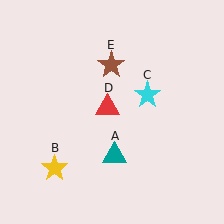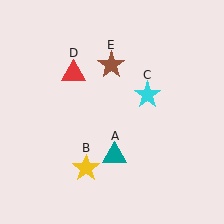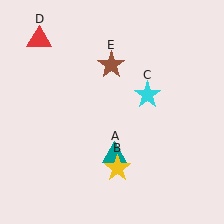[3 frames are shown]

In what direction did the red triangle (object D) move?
The red triangle (object D) moved up and to the left.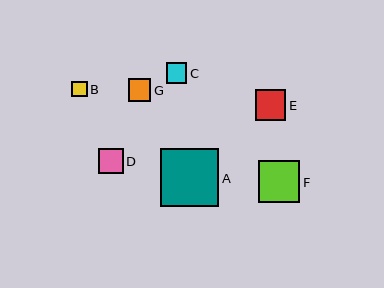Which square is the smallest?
Square B is the smallest with a size of approximately 16 pixels.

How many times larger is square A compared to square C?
Square A is approximately 2.8 times the size of square C.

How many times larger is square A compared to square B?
Square A is approximately 3.7 times the size of square B.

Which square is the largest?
Square A is the largest with a size of approximately 58 pixels.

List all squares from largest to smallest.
From largest to smallest: A, F, E, D, G, C, B.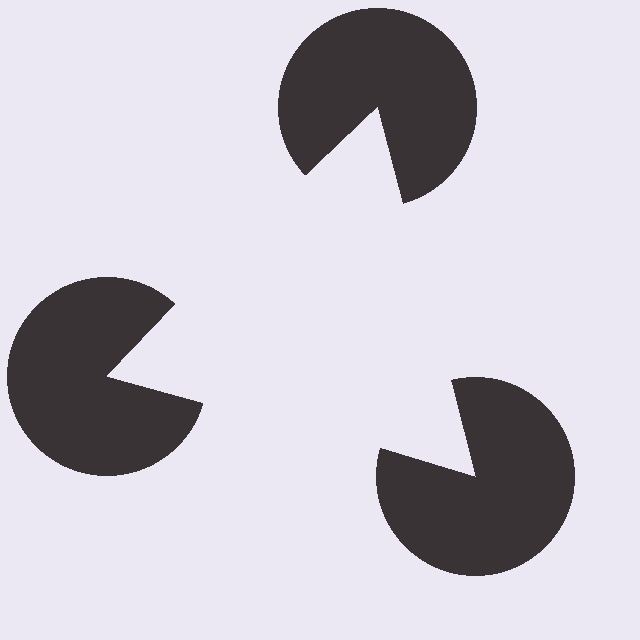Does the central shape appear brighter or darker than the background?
It typically appears slightly brighter than the background, even though no actual brightness change is drawn.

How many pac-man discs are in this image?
There are 3 — one at each vertex of the illusory triangle.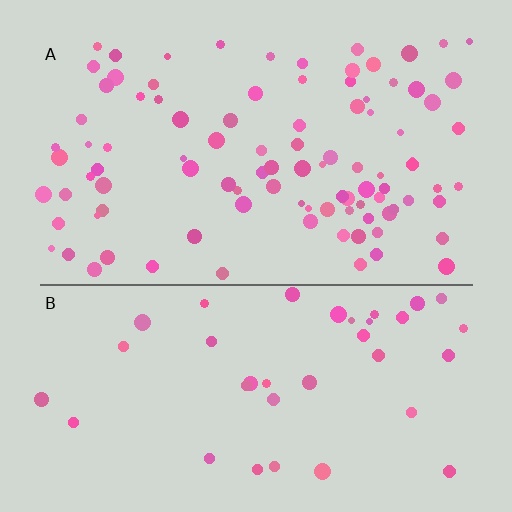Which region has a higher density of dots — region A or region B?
A (the top).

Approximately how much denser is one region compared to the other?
Approximately 2.6× — region A over region B.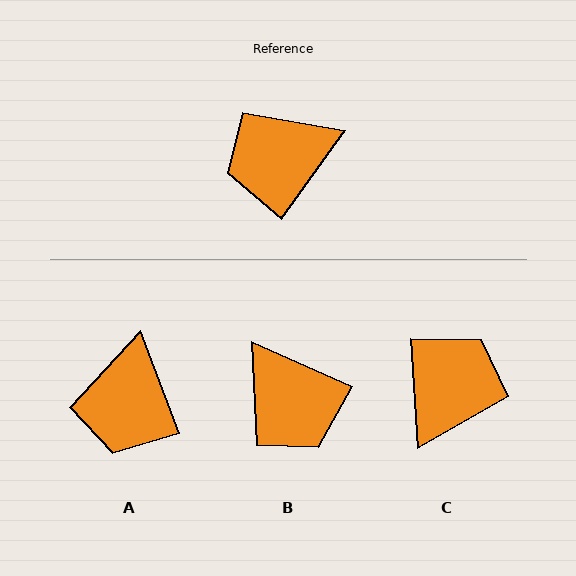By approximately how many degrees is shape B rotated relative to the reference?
Approximately 102 degrees counter-clockwise.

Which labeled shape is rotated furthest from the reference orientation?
C, about 141 degrees away.